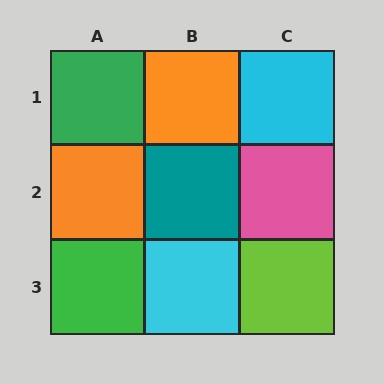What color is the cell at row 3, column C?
Lime.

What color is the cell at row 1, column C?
Cyan.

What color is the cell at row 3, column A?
Green.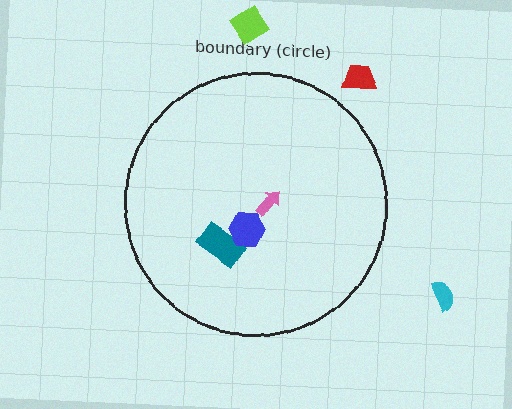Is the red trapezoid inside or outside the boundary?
Outside.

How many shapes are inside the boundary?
3 inside, 3 outside.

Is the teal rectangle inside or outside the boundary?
Inside.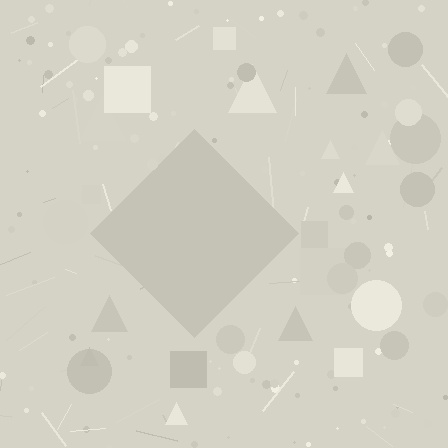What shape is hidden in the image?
A diamond is hidden in the image.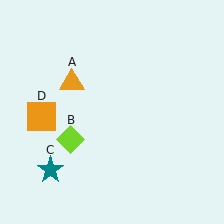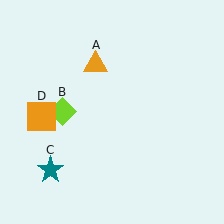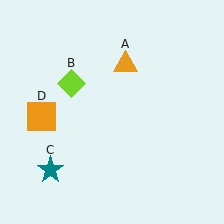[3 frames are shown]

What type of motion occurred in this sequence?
The orange triangle (object A), lime diamond (object B) rotated clockwise around the center of the scene.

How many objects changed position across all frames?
2 objects changed position: orange triangle (object A), lime diamond (object B).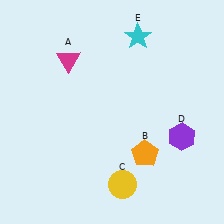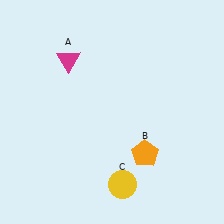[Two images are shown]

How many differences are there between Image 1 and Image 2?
There are 2 differences between the two images.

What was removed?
The purple hexagon (D), the cyan star (E) were removed in Image 2.